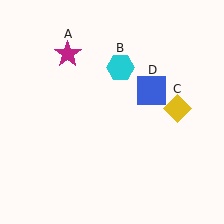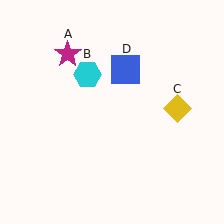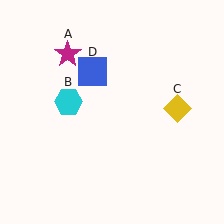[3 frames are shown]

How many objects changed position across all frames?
2 objects changed position: cyan hexagon (object B), blue square (object D).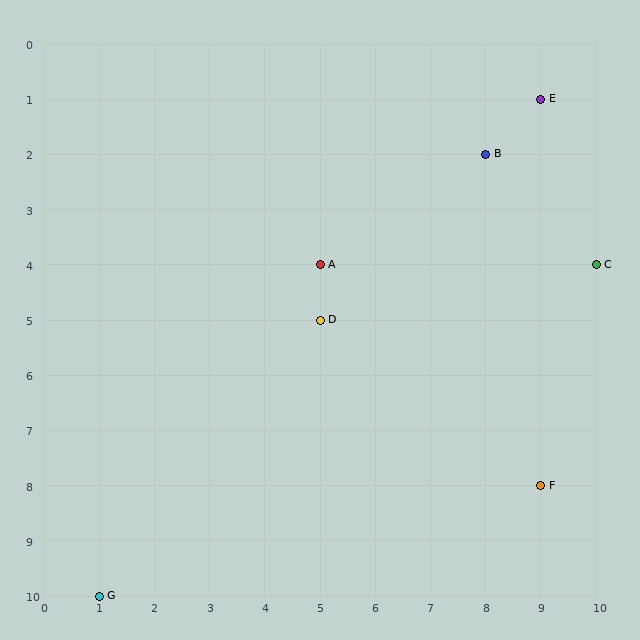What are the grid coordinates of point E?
Point E is at grid coordinates (9, 1).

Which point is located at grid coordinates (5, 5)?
Point D is at (5, 5).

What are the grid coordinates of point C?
Point C is at grid coordinates (10, 4).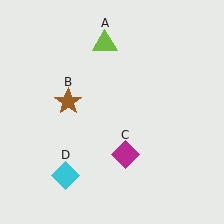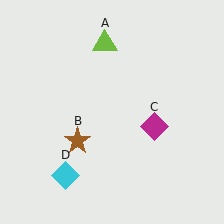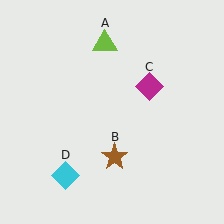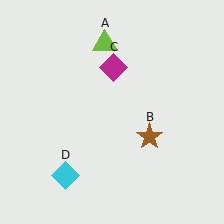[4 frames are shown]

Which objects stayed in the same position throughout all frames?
Lime triangle (object A) and cyan diamond (object D) remained stationary.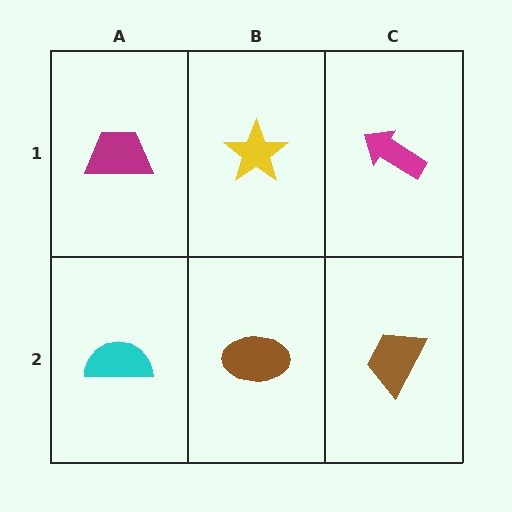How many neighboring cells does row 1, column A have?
2.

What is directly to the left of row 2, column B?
A cyan semicircle.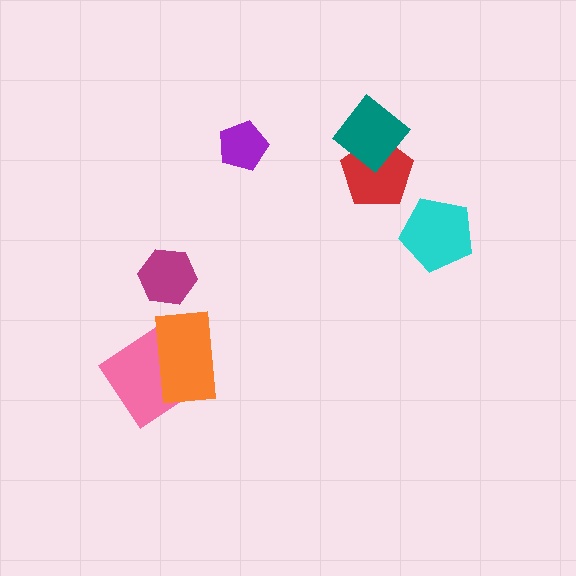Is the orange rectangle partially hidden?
No, no other shape covers it.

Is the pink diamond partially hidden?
Yes, it is partially covered by another shape.